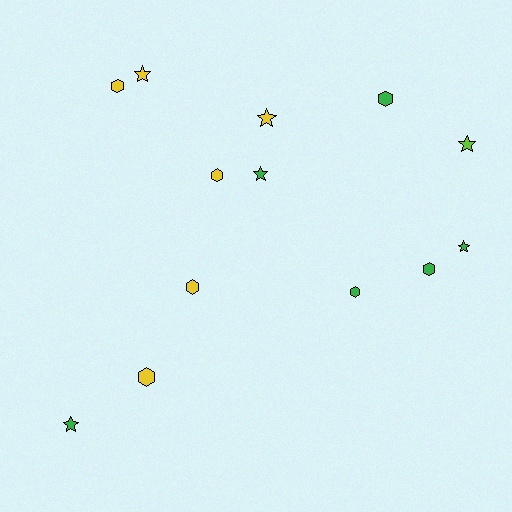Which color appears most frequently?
Yellow, with 6 objects.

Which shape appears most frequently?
Hexagon, with 7 objects.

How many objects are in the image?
There are 13 objects.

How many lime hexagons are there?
There are no lime hexagons.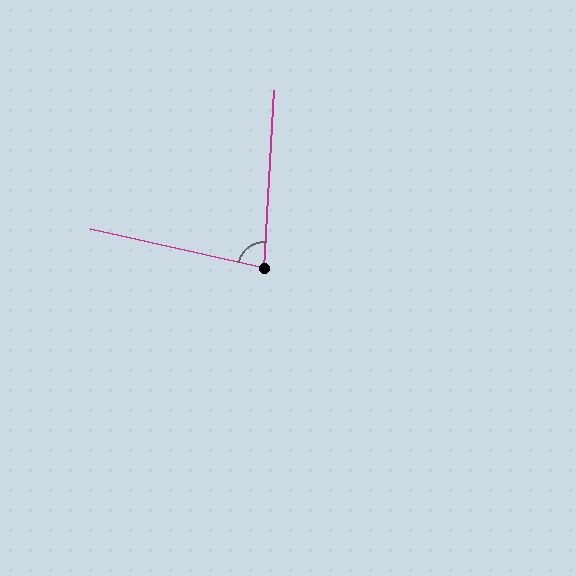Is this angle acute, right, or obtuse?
It is acute.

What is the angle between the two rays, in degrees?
Approximately 81 degrees.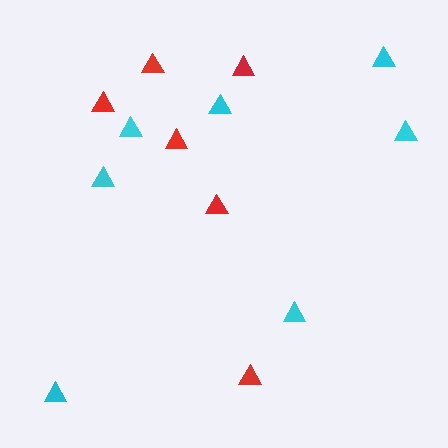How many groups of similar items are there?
There are 2 groups: one group of cyan triangles (7) and one group of red triangles (6).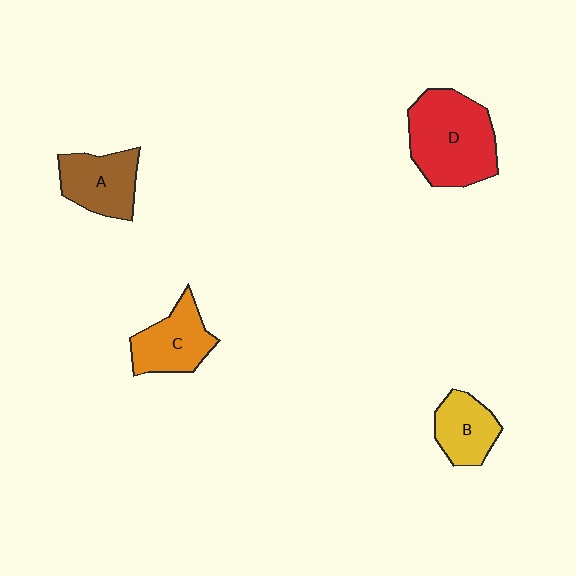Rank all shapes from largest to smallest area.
From largest to smallest: D (red), A (brown), C (orange), B (yellow).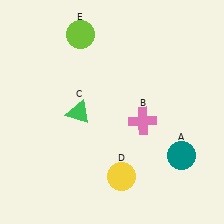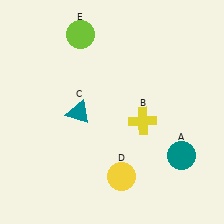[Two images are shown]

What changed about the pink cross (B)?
In Image 1, B is pink. In Image 2, it changed to yellow.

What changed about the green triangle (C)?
In Image 1, C is green. In Image 2, it changed to teal.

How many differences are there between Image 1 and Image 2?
There are 2 differences between the two images.